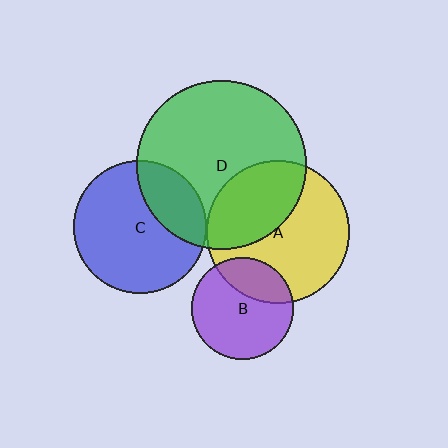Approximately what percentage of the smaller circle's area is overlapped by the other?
Approximately 40%.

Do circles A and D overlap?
Yes.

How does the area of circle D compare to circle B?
Approximately 2.8 times.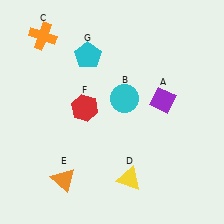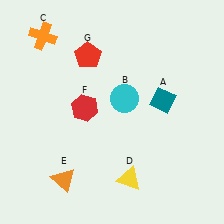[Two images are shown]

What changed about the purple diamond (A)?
In Image 1, A is purple. In Image 2, it changed to teal.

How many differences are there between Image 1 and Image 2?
There are 2 differences between the two images.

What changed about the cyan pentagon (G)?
In Image 1, G is cyan. In Image 2, it changed to red.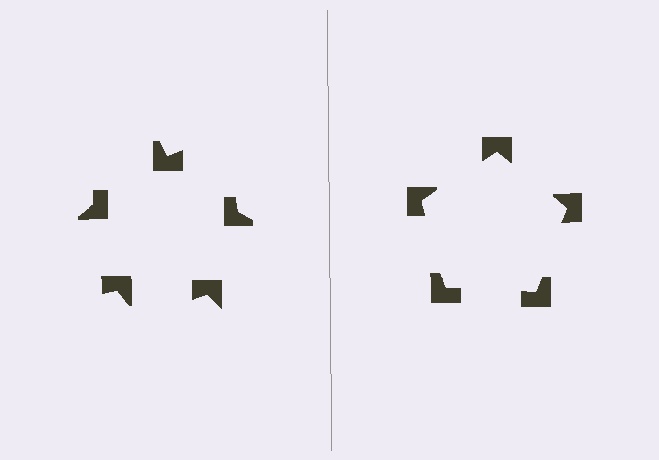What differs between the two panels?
The notched squares are positioned identically on both sides; only the wedge orientations differ. On the right they align to a pentagon; on the left they are misaligned.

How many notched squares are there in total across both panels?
10 — 5 on each side.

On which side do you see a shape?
An illusory pentagon appears on the right side. On the left side the wedge cuts are rotated, so no coherent shape forms.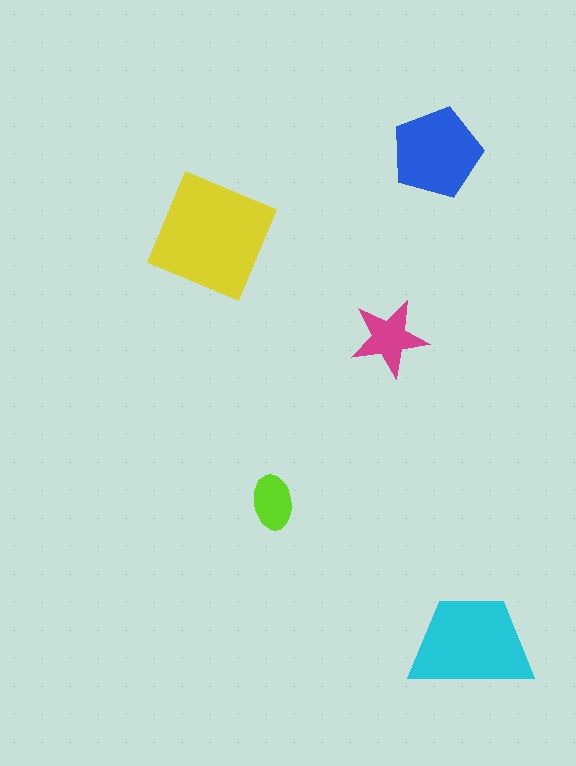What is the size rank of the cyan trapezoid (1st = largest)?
2nd.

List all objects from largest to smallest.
The yellow square, the cyan trapezoid, the blue pentagon, the magenta star, the lime ellipse.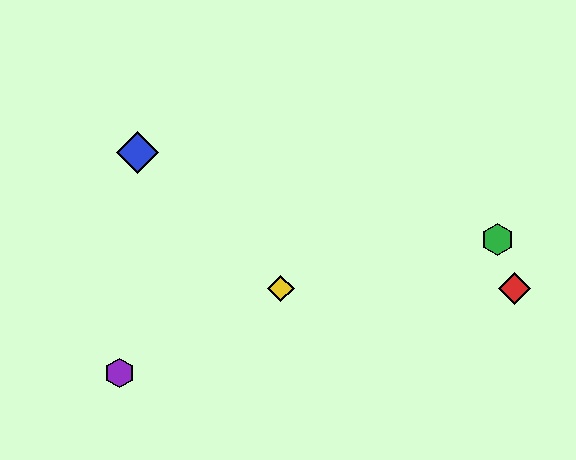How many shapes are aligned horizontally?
2 shapes (the red diamond, the yellow diamond) are aligned horizontally.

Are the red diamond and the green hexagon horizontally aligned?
No, the red diamond is at y≈288 and the green hexagon is at y≈239.